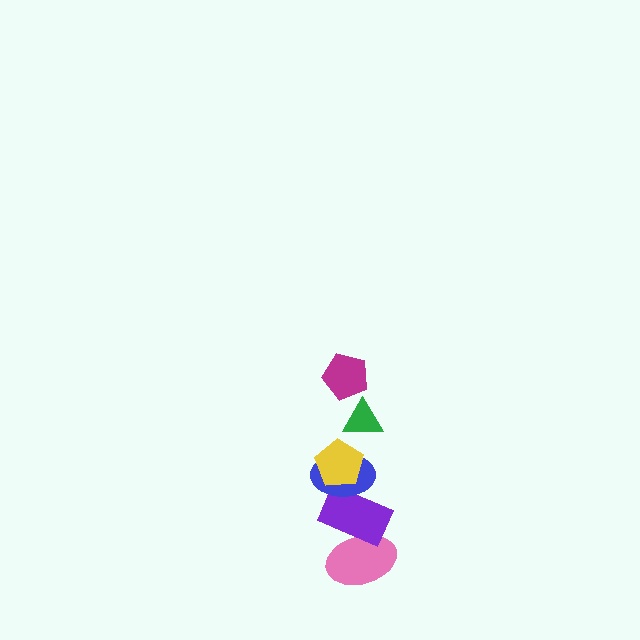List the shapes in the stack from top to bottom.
From top to bottom: the magenta pentagon, the green triangle, the yellow pentagon, the blue ellipse, the purple rectangle, the pink ellipse.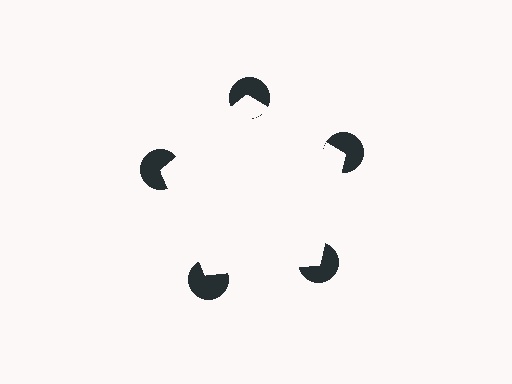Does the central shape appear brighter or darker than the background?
It typically appears slightly brighter than the background, even though no actual brightness change is drawn.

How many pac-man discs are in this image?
There are 5 — one at each vertex of the illusory pentagon.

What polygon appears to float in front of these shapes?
An illusory pentagon — its edges are inferred from the aligned wedge cuts in the pac-man discs, not physically drawn.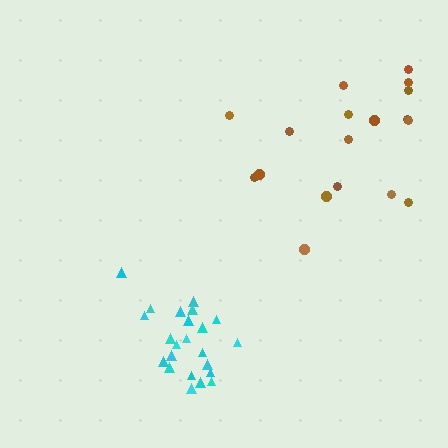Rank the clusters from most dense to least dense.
cyan, brown.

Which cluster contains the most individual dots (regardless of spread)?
Cyan (23).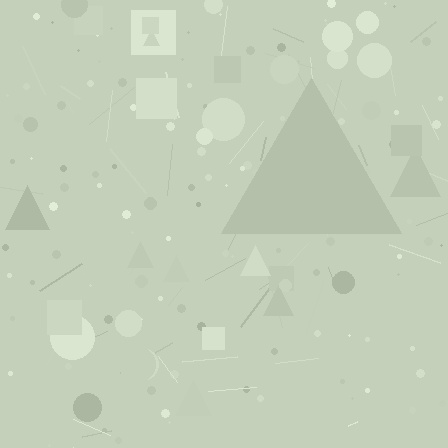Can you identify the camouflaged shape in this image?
The camouflaged shape is a triangle.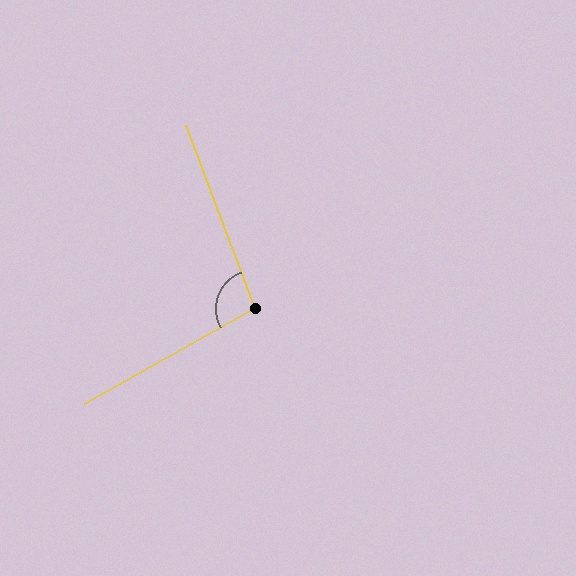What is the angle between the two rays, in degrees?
Approximately 98 degrees.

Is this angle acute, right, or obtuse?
It is obtuse.